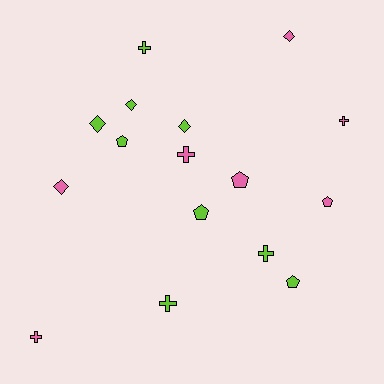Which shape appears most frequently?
Cross, with 6 objects.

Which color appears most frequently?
Lime, with 9 objects.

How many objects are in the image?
There are 16 objects.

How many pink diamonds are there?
There are 2 pink diamonds.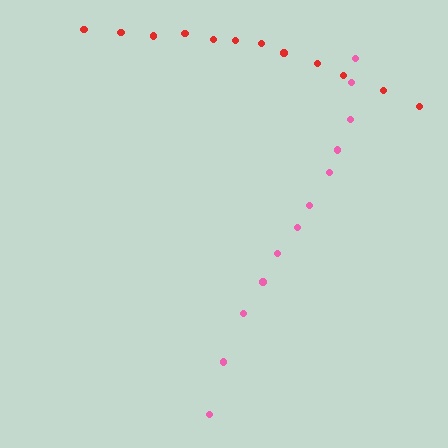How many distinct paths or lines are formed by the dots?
There are 2 distinct paths.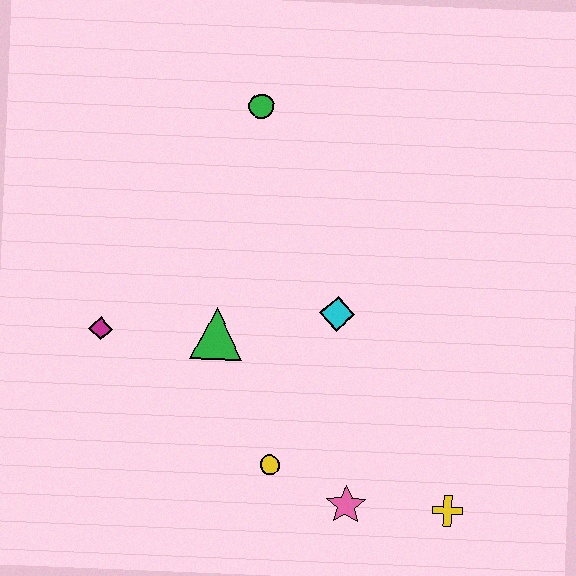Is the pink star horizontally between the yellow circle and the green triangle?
No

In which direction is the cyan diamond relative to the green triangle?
The cyan diamond is to the right of the green triangle.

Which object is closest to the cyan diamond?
The green triangle is closest to the cyan diamond.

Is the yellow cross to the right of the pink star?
Yes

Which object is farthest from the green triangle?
The yellow cross is farthest from the green triangle.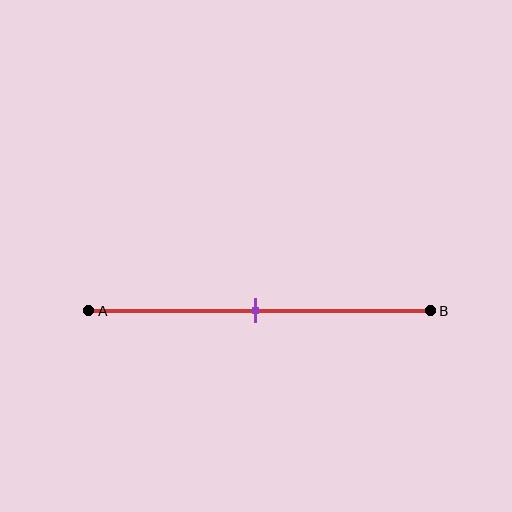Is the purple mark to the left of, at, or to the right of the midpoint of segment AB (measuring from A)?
The purple mark is approximately at the midpoint of segment AB.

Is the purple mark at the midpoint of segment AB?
Yes, the mark is approximately at the midpoint.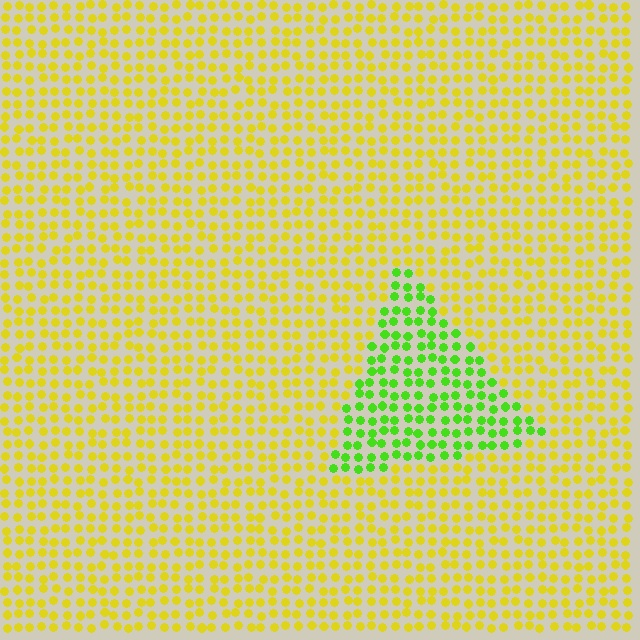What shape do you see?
I see a triangle.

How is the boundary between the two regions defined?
The boundary is defined purely by a slight shift in hue (about 50 degrees). Spacing, size, and orientation are identical on both sides.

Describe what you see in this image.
The image is filled with small yellow elements in a uniform arrangement. A triangle-shaped region is visible where the elements are tinted to a slightly different hue, forming a subtle color boundary.